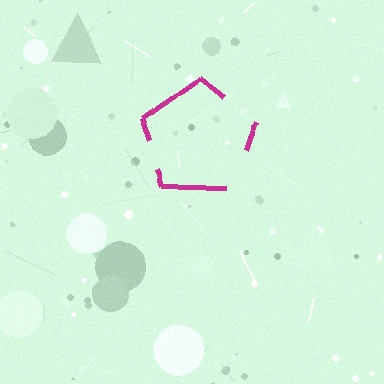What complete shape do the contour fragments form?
The contour fragments form a pentagon.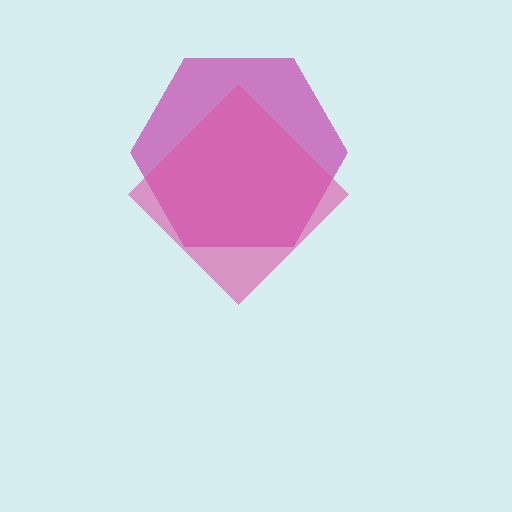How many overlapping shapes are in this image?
There are 2 overlapping shapes in the image.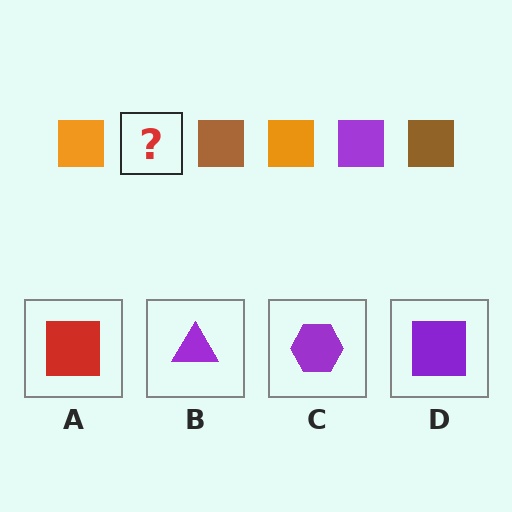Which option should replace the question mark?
Option D.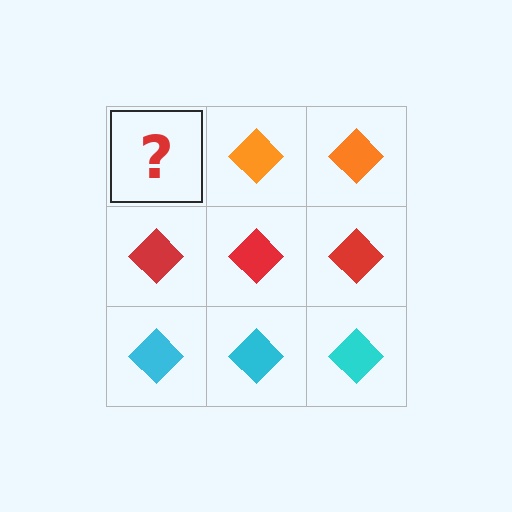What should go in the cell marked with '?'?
The missing cell should contain an orange diamond.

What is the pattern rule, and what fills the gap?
The rule is that each row has a consistent color. The gap should be filled with an orange diamond.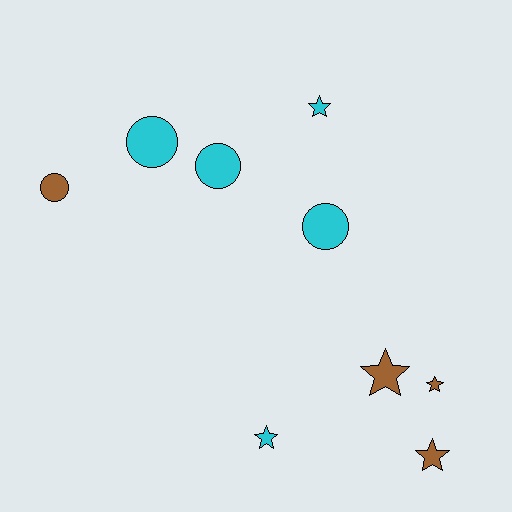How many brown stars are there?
There are 3 brown stars.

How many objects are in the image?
There are 9 objects.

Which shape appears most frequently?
Star, with 5 objects.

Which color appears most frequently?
Cyan, with 5 objects.